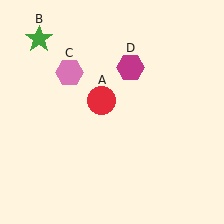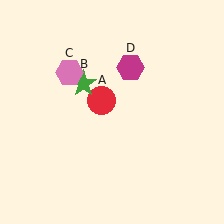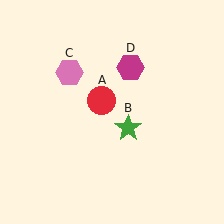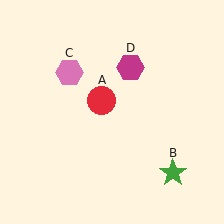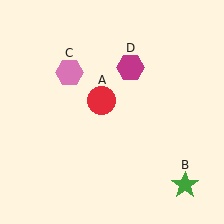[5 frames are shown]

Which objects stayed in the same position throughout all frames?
Red circle (object A) and pink hexagon (object C) and magenta hexagon (object D) remained stationary.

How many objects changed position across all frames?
1 object changed position: green star (object B).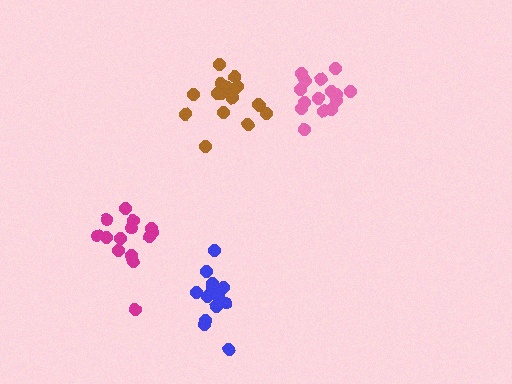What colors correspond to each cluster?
The clusters are colored: magenta, brown, pink, blue.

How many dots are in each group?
Group 1: 14 dots, Group 2: 17 dots, Group 3: 16 dots, Group 4: 13 dots (60 total).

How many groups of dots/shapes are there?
There are 4 groups.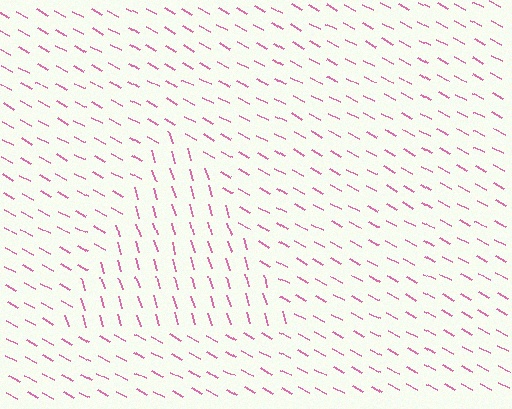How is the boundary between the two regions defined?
The boundary is defined purely by a change in line orientation (approximately 45 degrees difference). All lines are the same color and thickness.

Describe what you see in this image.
The image is filled with small pink line segments. A triangle region in the image has lines oriented differently from the surrounding lines, creating a visible texture boundary.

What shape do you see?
I see a triangle.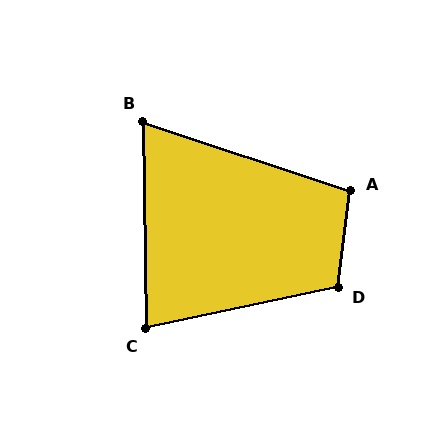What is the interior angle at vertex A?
Approximately 101 degrees (obtuse).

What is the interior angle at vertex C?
Approximately 79 degrees (acute).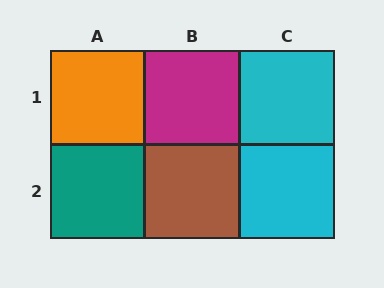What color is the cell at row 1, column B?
Magenta.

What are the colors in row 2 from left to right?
Teal, brown, cyan.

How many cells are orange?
1 cell is orange.